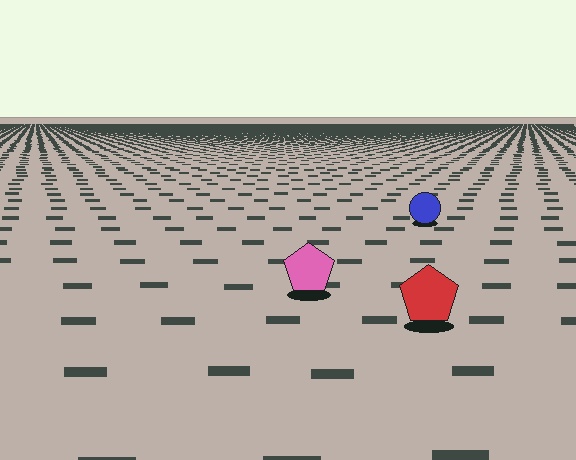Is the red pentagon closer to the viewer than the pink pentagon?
Yes. The red pentagon is closer — you can tell from the texture gradient: the ground texture is coarser near it.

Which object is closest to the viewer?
The red pentagon is closest. The texture marks near it are larger and more spread out.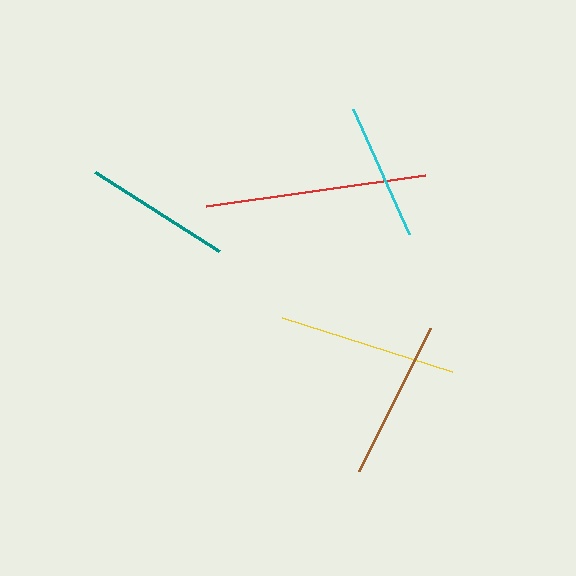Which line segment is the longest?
The red line is the longest at approximately 220 pixels.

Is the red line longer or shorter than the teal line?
The red line is longer than the teal line.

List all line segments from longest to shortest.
From longest to shortest: red, yellow, brown, teal, cyan.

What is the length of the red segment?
The red segment is approximately 220 pixels long.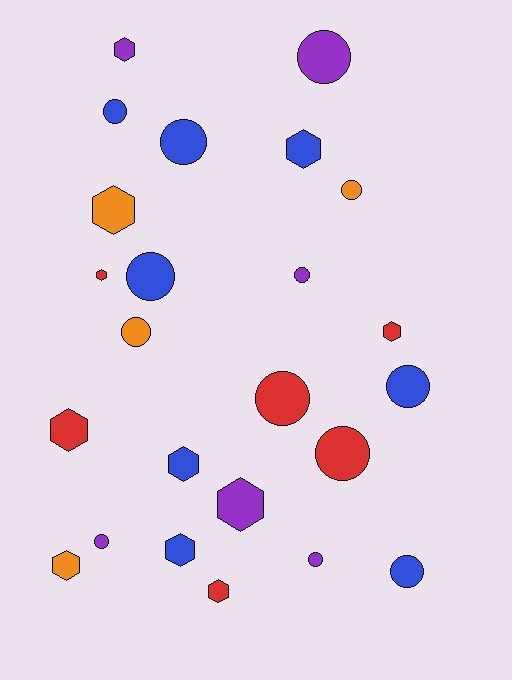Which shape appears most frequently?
Circle, with 13 objects.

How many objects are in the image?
There are 24 objects.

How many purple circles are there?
There are 4 purple circles.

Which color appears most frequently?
Blue, with 8 objects.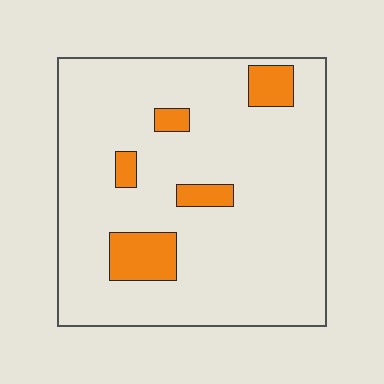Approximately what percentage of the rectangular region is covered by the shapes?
Approximately 10%.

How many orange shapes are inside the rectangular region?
5.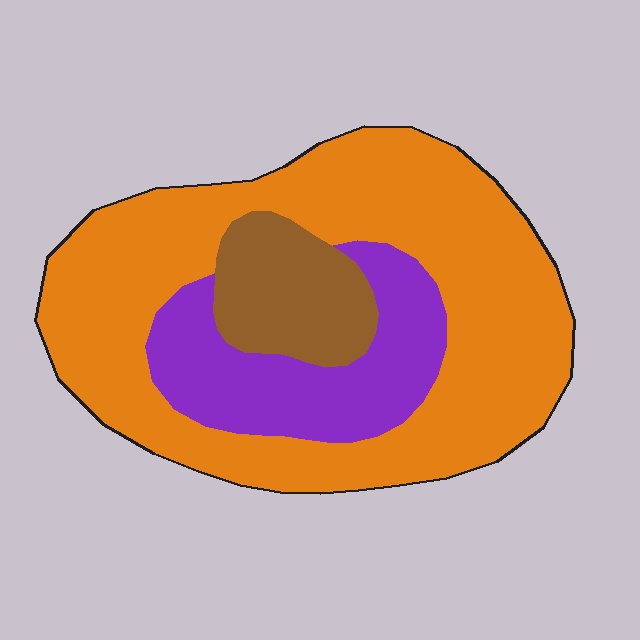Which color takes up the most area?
Orange, at roughly 65%.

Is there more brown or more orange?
Orange.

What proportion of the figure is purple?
Purple covers 22% of the figure.